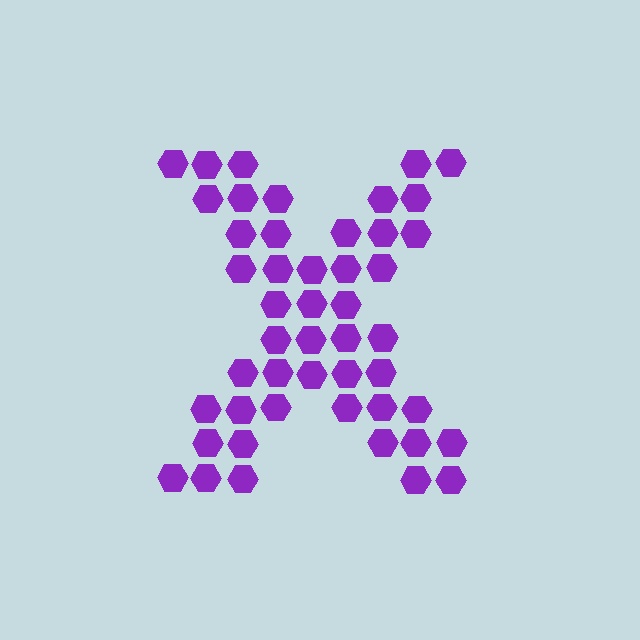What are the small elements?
The small elements are hexagons.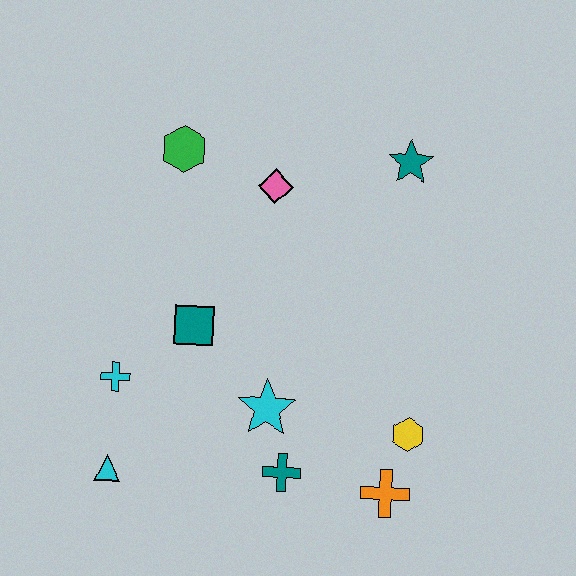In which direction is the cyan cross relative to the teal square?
The cyan cross is to the left of the teal square.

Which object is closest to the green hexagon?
The pink diamond is closest to the green hexagon.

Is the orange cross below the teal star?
Yes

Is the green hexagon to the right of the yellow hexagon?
No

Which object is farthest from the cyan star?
The teal star is farthest from the cyan star.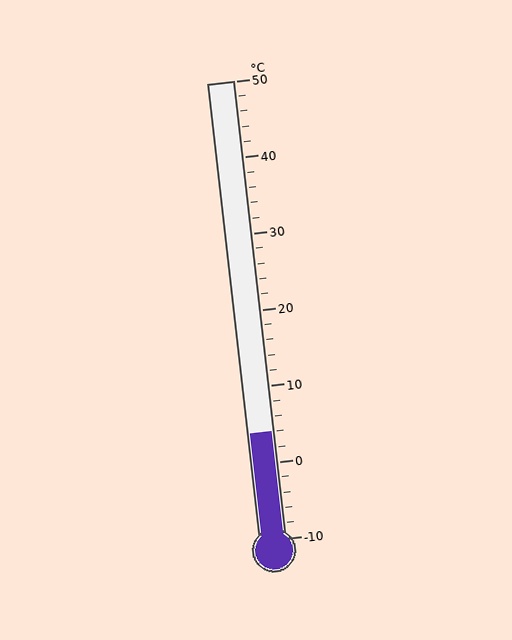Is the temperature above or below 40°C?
The temperature is below 40°C.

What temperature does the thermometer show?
The thermometer shows approximately 4°C.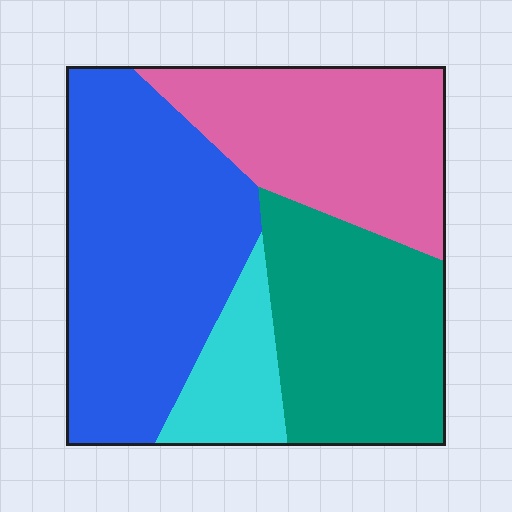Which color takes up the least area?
Cyan, at roughly 10%.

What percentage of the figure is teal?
Teal covers roughly 25% of the figure.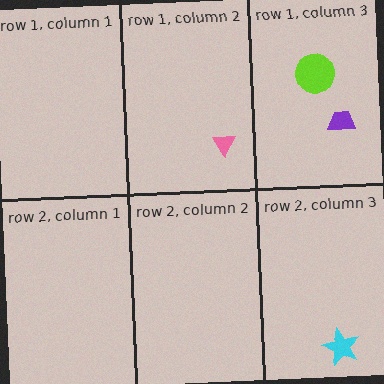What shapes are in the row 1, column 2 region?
The pink triangle.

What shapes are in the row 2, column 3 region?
The cyan star.